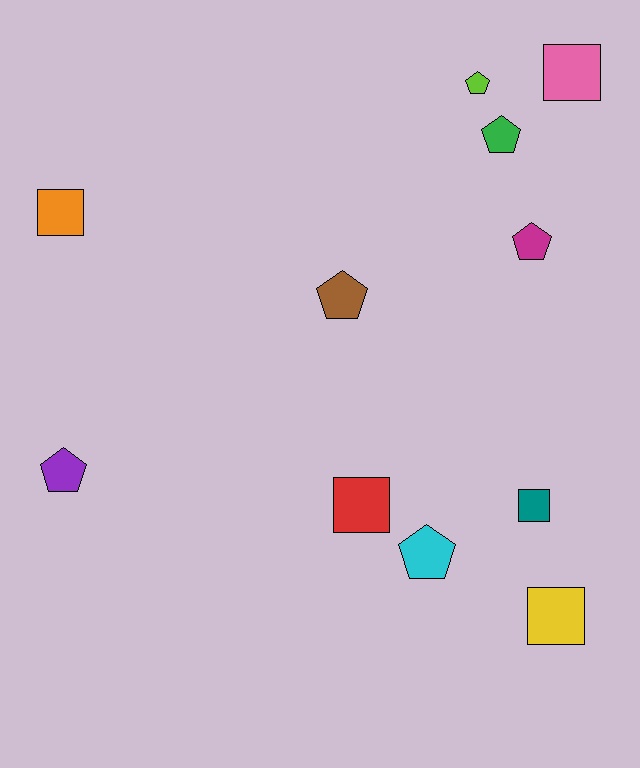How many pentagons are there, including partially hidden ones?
There are 6 pentagons.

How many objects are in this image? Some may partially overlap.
There are 11 objects.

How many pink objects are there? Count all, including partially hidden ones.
There is 1 pink object.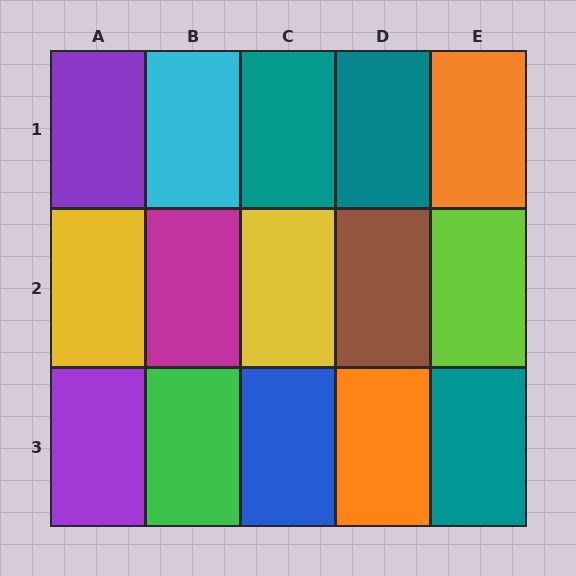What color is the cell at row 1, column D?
Teal.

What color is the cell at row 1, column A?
Purple.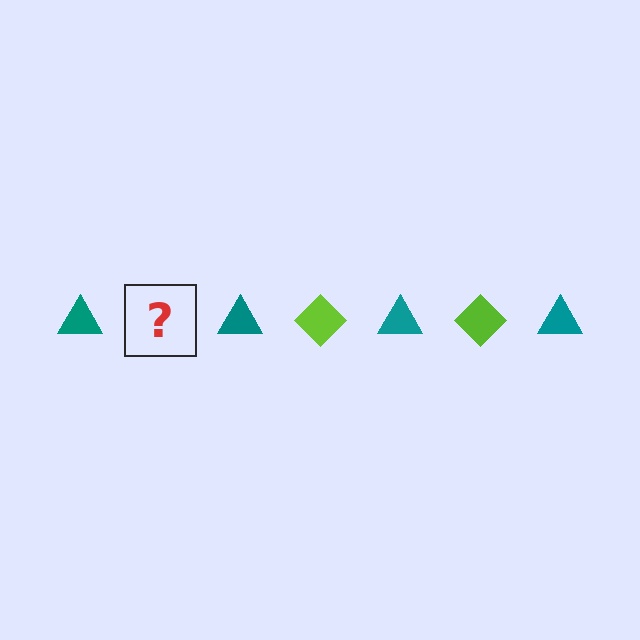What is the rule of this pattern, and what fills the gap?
The rule is that the pattern alternates between teal triangle and lime diamond. The gap should be filled with a lime diamond.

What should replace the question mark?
The question mark should be replaced with a lime diamond.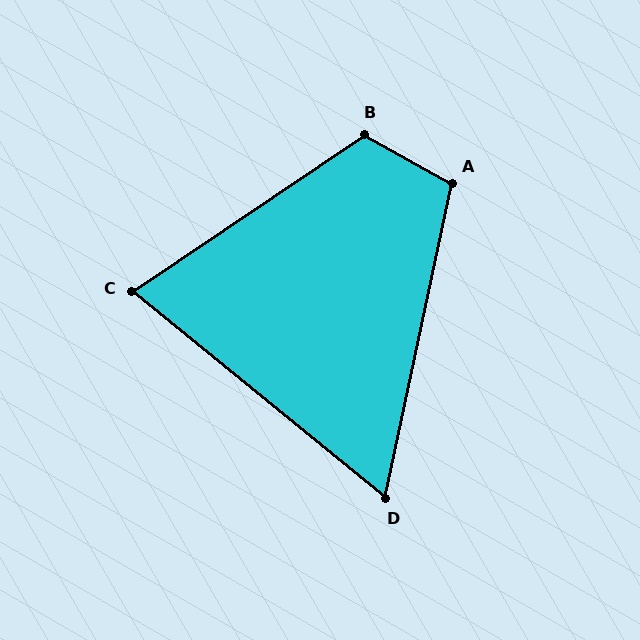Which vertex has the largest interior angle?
B, at approximately 117 degrees.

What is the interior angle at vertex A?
Approximately 107 degrees (obtuse).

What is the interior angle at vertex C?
Approximately 73 degrees (acute).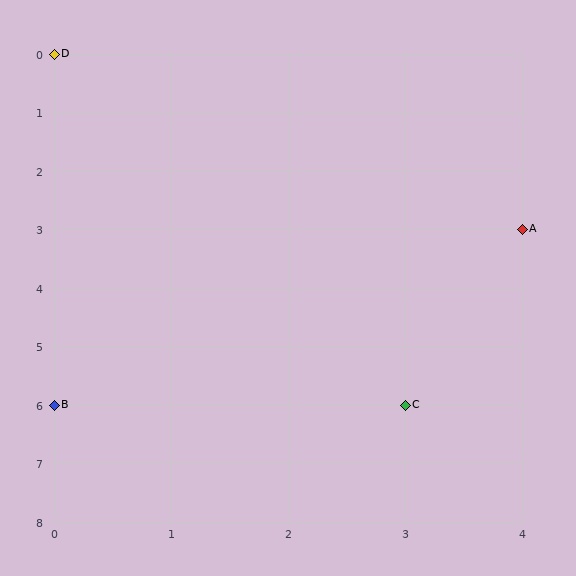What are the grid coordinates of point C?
Point C is at grid coordinates (3, 6).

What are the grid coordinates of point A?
Point A is at grid coordinates (4, 3).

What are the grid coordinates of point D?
Point D is at grid coordinates (0, 0).